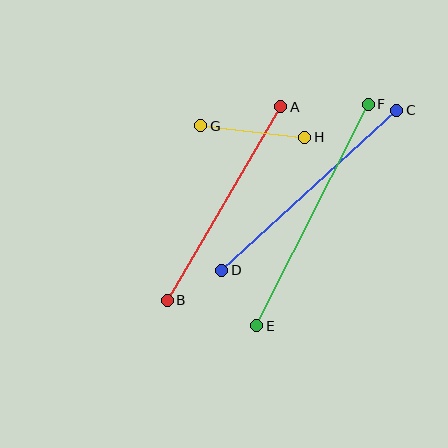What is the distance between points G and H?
The distance is approximately 105 pixels.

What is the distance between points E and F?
The distance is approximately 248 pixels.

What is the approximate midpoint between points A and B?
The midpoint is at approximately (224, 204) pixels.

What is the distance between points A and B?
The distance is approximately 225 pixels.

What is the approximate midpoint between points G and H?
The midpoint is at approximately (253, 132) pixels.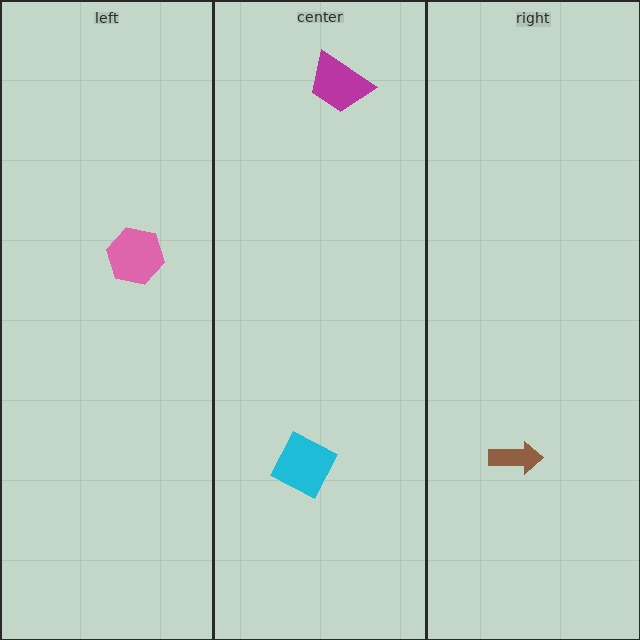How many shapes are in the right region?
1.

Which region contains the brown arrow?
The right region.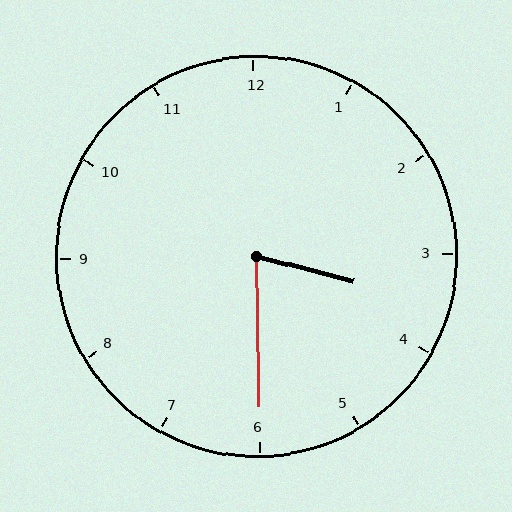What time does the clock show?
3:30.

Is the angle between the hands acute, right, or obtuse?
It is acute.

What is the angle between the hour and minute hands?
Approximately 75 degrees.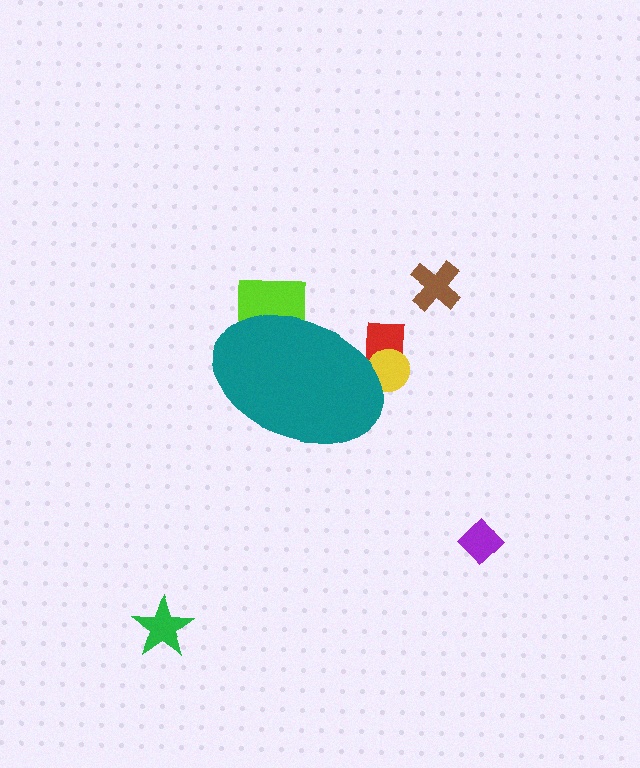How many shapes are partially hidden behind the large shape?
3 shapes are partially hidden.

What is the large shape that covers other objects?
A teal ellipse.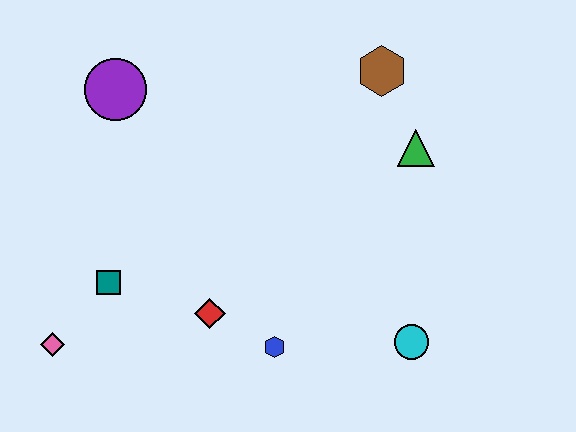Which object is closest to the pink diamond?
The teal square is closest to the pink diamond.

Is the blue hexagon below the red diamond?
Yes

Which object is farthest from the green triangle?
The pink diamond is farthest from the green triangle.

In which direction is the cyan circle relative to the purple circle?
The cyan circle is to the right of the purple circle.